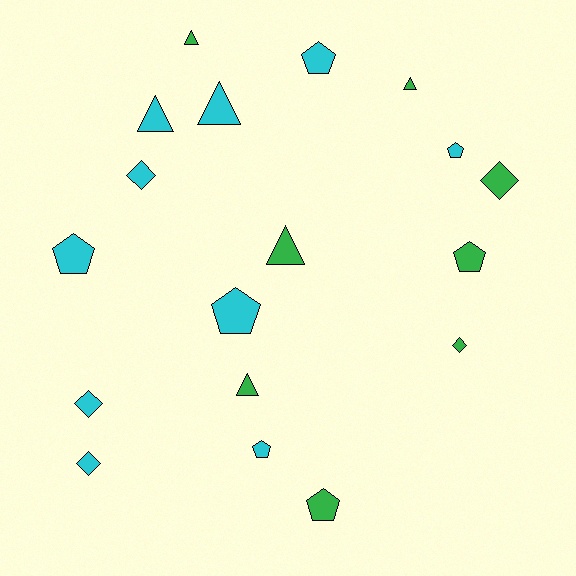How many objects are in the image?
There are 18 objects.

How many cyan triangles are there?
There are 2 cyan triangles.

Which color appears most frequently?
Cyan, with 10 objects.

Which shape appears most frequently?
Pentagon, with 7 objects.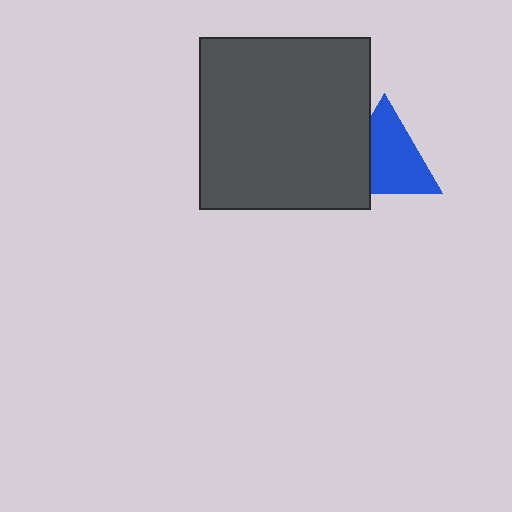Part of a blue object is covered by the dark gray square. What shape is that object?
It is a triangle.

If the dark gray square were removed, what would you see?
You would see the complete blue triangle.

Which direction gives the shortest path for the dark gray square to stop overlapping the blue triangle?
Moving left gives the shortest separation.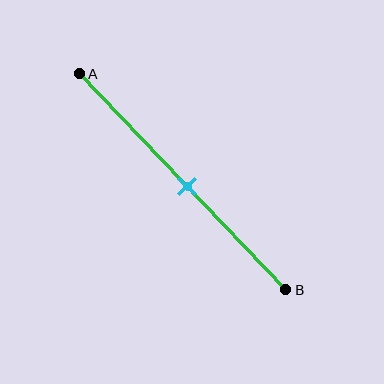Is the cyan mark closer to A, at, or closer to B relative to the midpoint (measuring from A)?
The cyan mark is approximately at the midpoint of segment AB.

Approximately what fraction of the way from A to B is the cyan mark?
The cyan mark is approximately 50% of the way from A to B.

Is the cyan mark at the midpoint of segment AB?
Yes, the mark is approximately at the midpoint.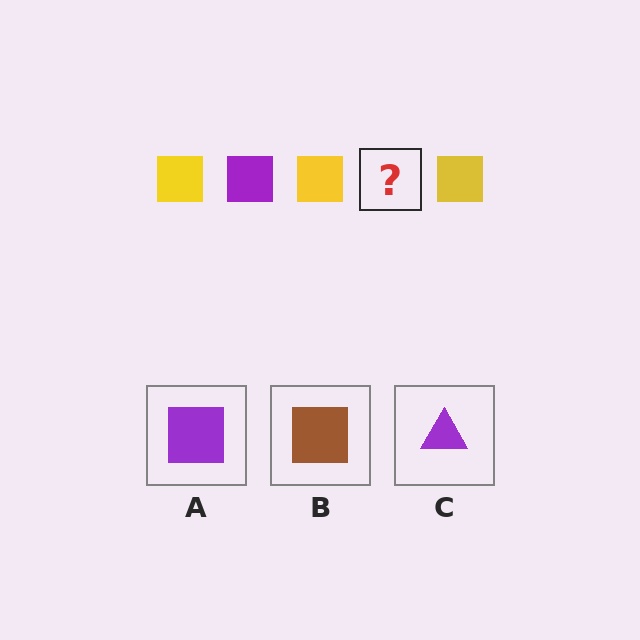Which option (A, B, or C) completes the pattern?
A.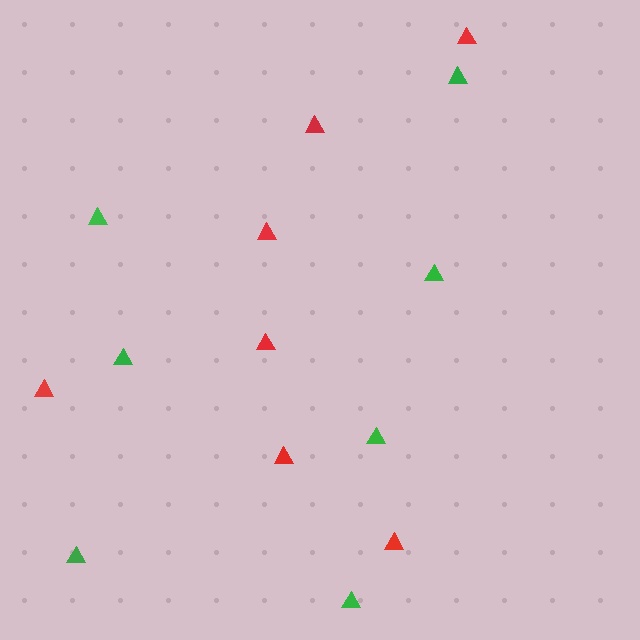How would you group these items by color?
There are 2 groups: one group of green triangles (7) and one group of red triangles (7).